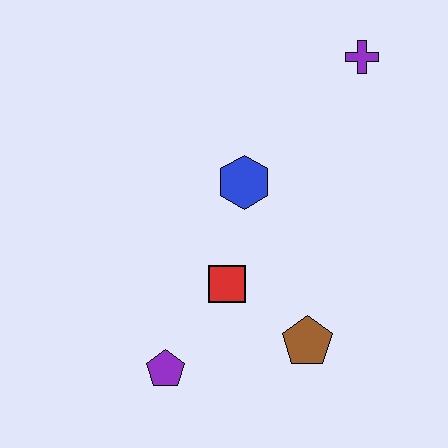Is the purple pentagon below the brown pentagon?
Yes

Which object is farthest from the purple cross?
The purple pentagon is farthest from the purple cross.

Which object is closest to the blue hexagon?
The red square is closest to the blue hexagon.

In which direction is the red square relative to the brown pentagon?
The red square is to the left of the brown pentagon.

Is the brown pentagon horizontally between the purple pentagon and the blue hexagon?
No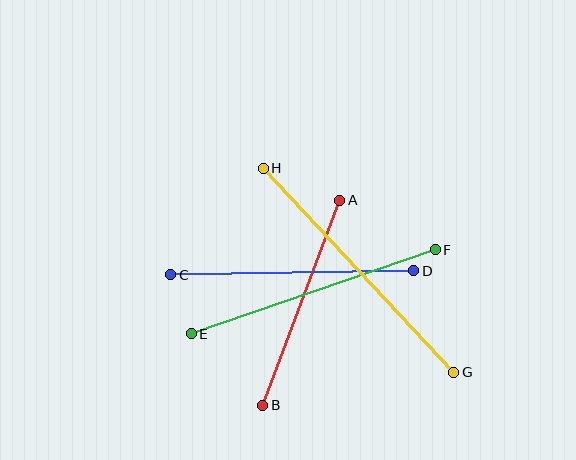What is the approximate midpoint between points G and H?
The midpoint is at approximately (358, 270) pixels.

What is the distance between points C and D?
The distance is approximately 243 pixels.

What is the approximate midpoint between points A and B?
The midpoint is at approximately (301, 303) pixels.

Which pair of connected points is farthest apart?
Points G and H are farthest apart.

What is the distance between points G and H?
The distance is approximately 279 pixels.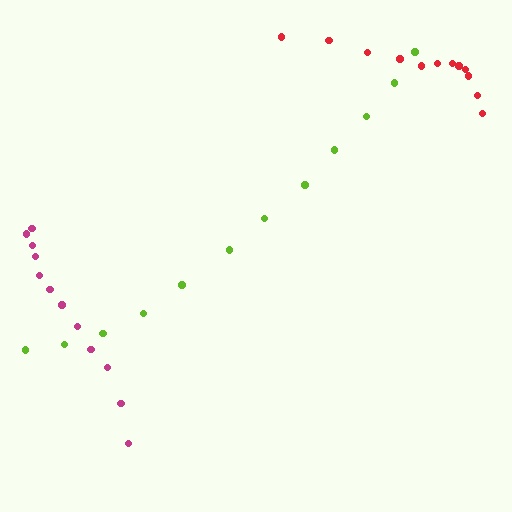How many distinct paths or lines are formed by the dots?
There are 3 distinct paths.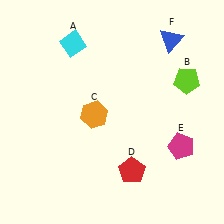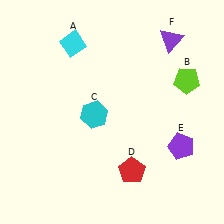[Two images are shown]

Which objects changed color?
C changed from orange to cyan. E changed from magenta to purple. F changed from blue to purple.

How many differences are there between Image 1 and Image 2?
There are 3 differences between the two images.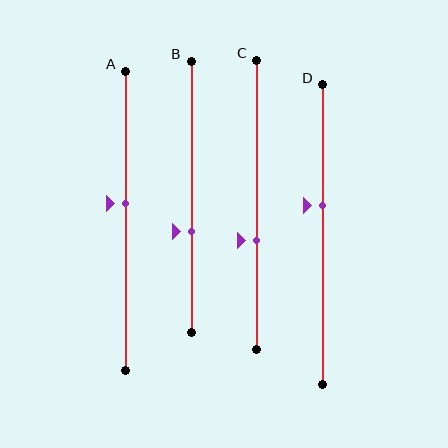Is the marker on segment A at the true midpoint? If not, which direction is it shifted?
No, the marker on segment A is shifted upward by about 6% of the segment length.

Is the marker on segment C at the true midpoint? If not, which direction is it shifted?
No, the marker on segment C is shifted downward by about 12% of the segment length.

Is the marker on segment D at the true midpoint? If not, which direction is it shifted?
No, the marker on segment D is shifted upward by about 10% of the segment length.